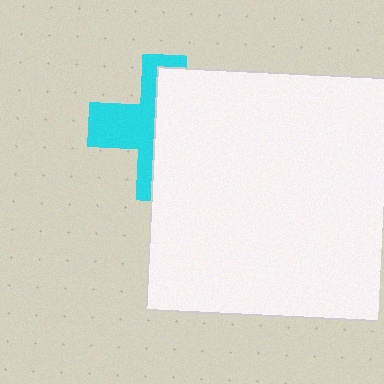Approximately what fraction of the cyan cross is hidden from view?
Roughly 56% of the cyan cross is hidden behind the white rectangle.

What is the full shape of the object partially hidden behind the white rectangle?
The partially hidden object is a cyan cross.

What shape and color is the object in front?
The object in front is a white rectangle.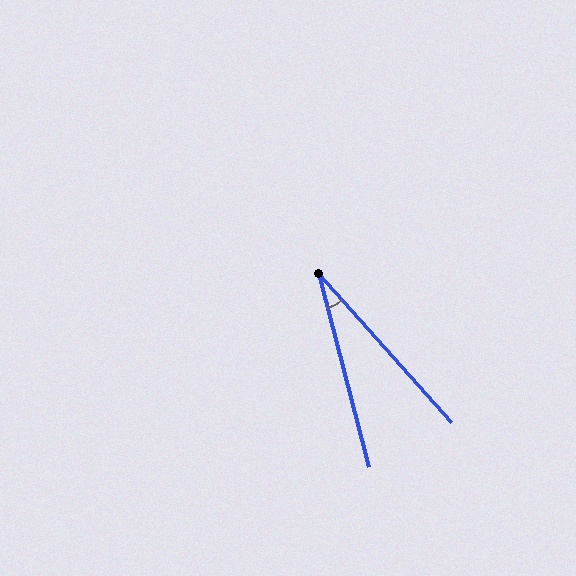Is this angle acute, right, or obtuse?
It is acute.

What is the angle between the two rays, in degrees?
Approximately 27 degrees.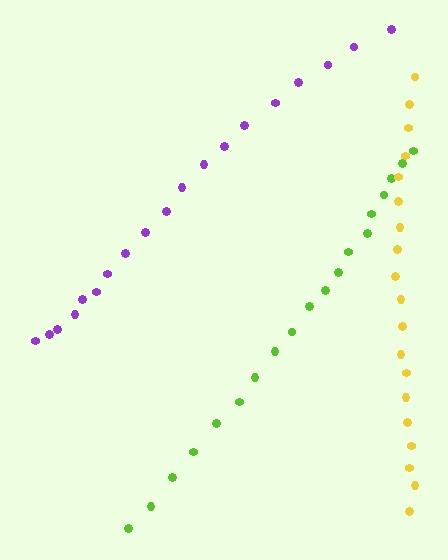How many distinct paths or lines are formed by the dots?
There are 3 distinct paths.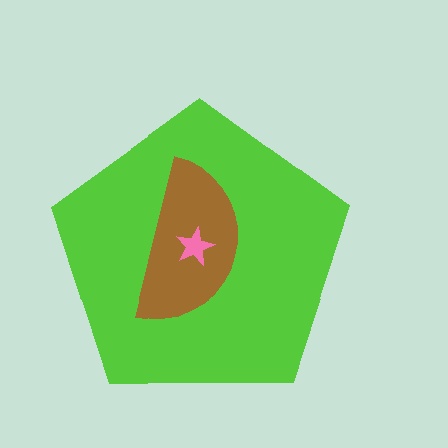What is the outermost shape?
The lime pentagon.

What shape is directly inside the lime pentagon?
The brown semicircle.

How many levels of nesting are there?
3.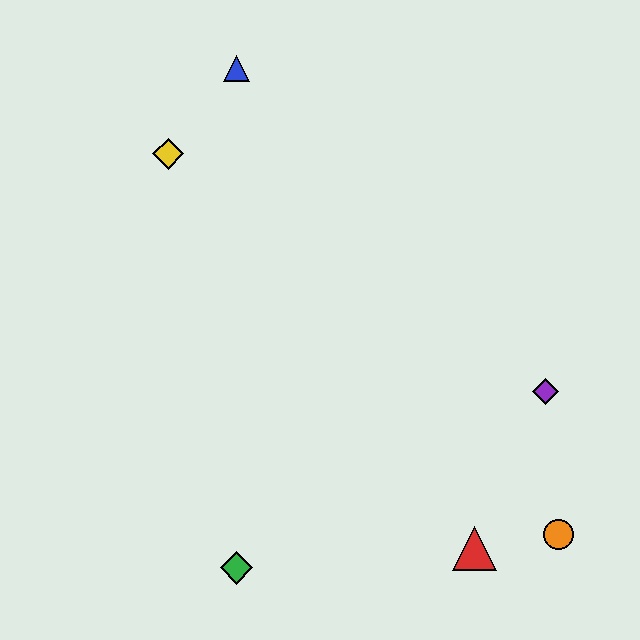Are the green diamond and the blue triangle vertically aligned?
Yes, both are at x≈236.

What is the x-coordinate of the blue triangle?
The blue triangle is at x≈236.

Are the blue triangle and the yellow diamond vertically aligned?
No, the blue triangle is at x≈236 and the yellow diamond is at x≈168.